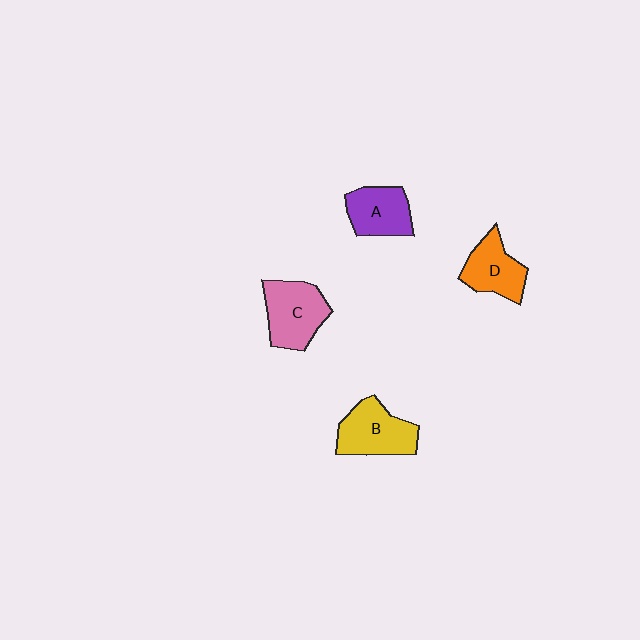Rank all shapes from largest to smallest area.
From largest to smallest: C (pink), B (yellow), D (orange), A (purple).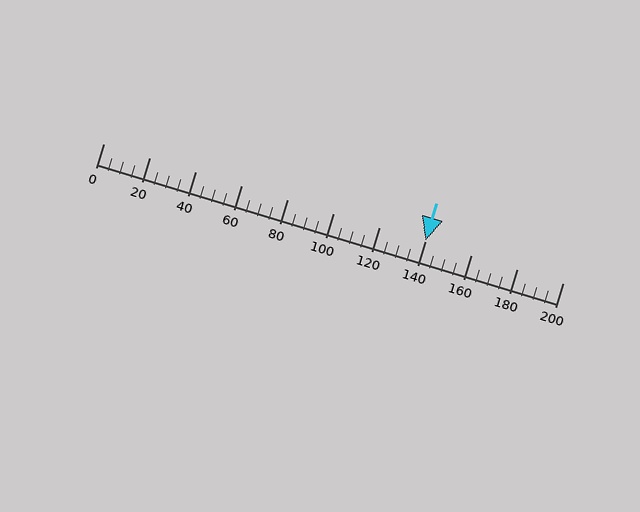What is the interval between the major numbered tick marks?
The major tick marks are spaced 20 units apart.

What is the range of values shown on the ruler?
The ruler shows values from 0 to 200.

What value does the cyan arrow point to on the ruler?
The cyan arrow points to approximately 140.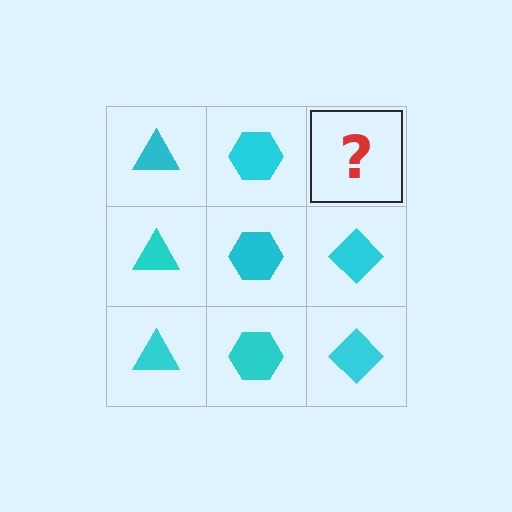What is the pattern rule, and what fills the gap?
The rule is that each column has a consistent shape. The gap should be filled with a cyan diamond.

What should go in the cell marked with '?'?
The missing cell should contain a cyan diamond.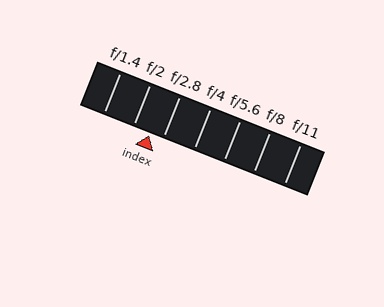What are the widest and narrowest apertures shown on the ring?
The widest aperture shown is f/1.4 and the narrowest is f/11.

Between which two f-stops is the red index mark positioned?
The index mark is between f/2 and f/2.8.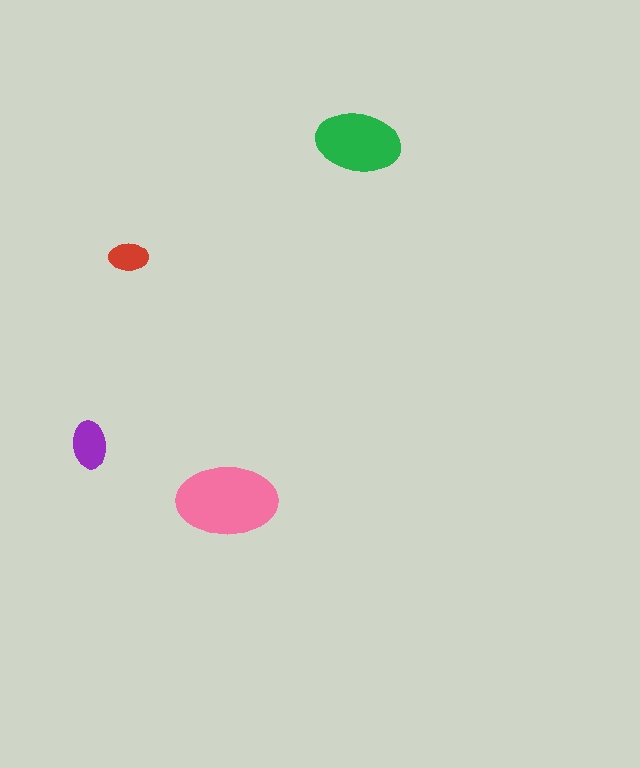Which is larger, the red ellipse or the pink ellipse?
The pink one.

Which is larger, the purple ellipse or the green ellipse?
The green one.